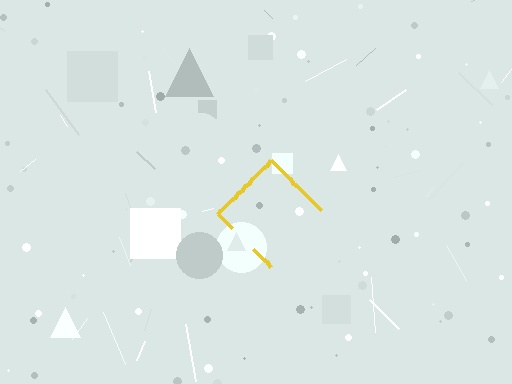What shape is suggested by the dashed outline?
The dashed outline suggests a diamond.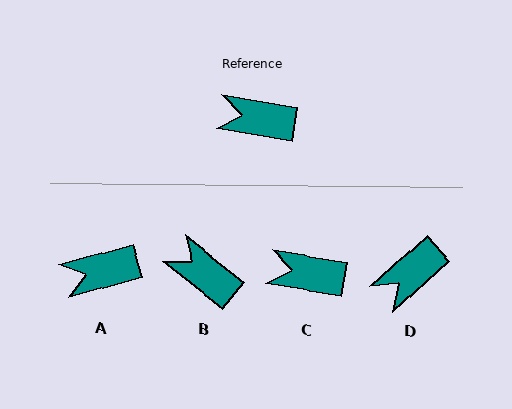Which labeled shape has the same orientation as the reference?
C.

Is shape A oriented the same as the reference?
No, it is off by about 25 degrees.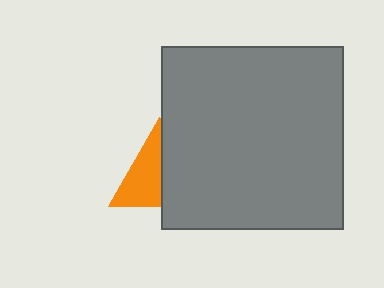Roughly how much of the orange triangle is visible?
About half of it is visible (roughly 53%).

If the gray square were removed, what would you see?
You would see the complete orange triangle.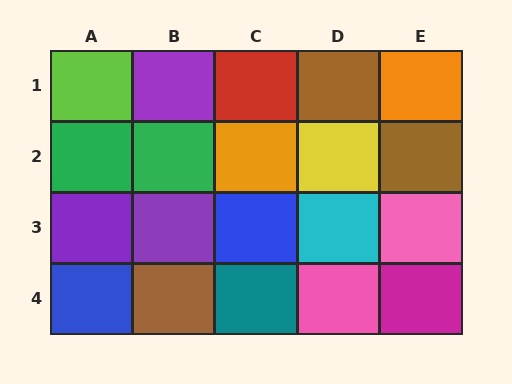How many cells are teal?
1 cell is teal.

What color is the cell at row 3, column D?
Cyan.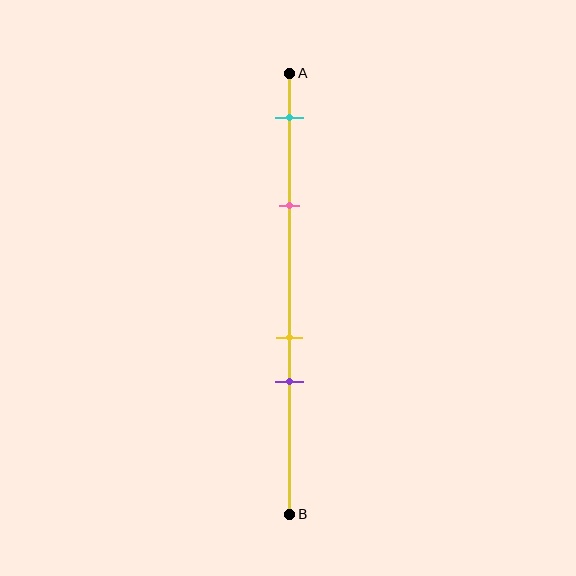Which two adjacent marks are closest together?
The yellow and purple marks are the closest adjacent pair.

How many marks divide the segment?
There are 4 marks dividing the segment.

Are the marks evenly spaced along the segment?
No, the marks are not evenly spaced.